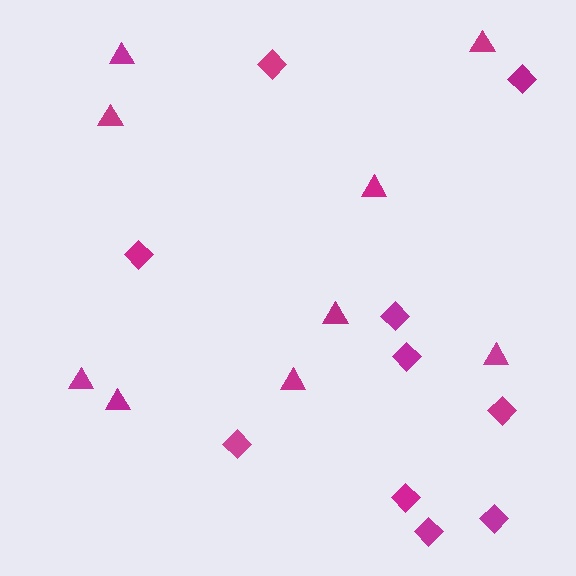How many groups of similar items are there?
There are 2 groups: one group of triangles (9) and one group of diamonds (10).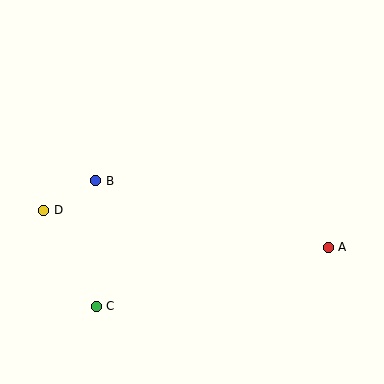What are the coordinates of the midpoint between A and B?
The midpoint between A and B is at (212, 214).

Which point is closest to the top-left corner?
Point B is closest to the top-left corner.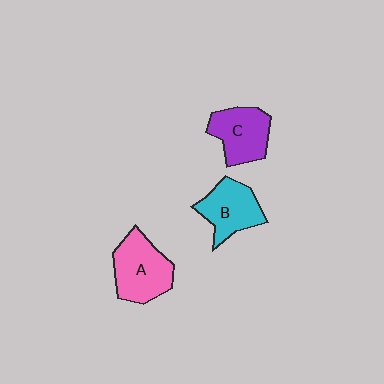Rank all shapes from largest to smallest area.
From largest to smallest: A (pink), B (cyan), C (purple).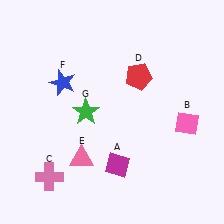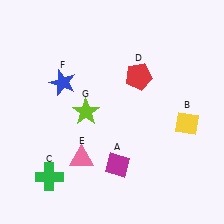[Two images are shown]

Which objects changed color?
B changed from pink to yellow. C changed from pink to green. G changed from green to lime.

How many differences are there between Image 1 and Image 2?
There are 3 differences between the two images.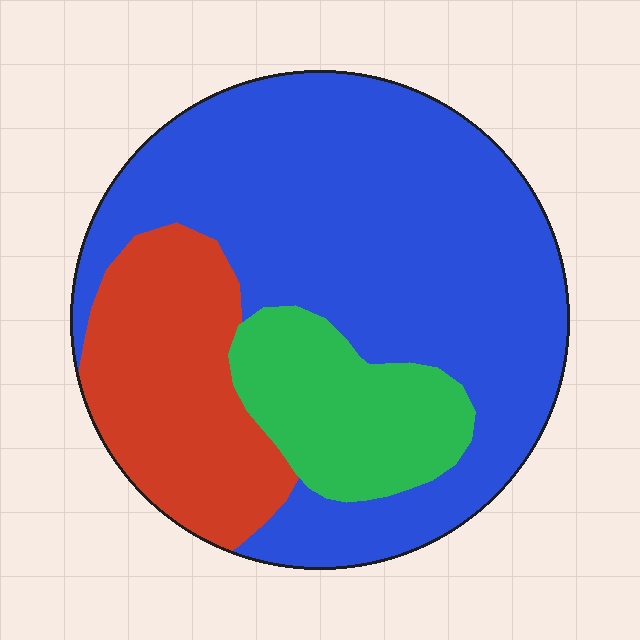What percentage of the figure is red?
Red takes up between a sixth and a third of the figure.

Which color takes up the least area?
Green, at roughly 15%.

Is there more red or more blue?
Blue.